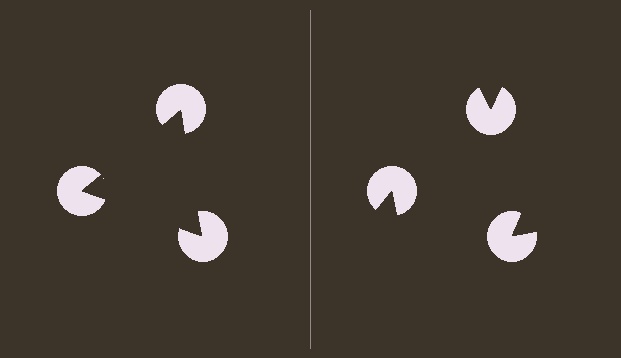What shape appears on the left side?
An illusory triangle.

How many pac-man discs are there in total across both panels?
6 — 3 on each side.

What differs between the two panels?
The pac-man discs are positioned identically on both sides; only the wedge orientations differ. On the left they align to a triangle; on the right they are misaligned.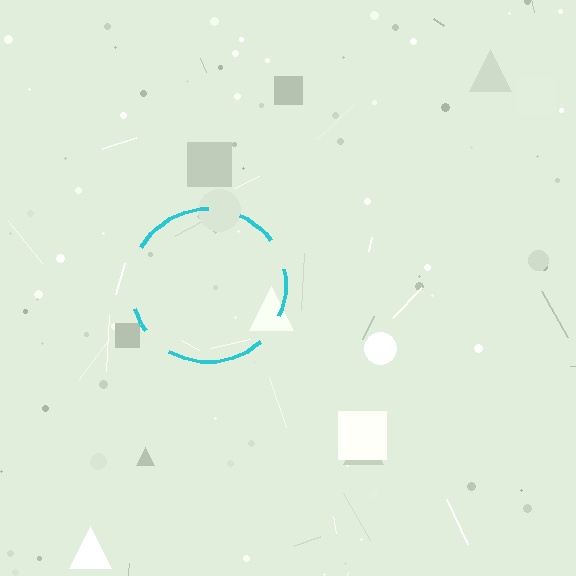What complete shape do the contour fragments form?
The contour fragments form a circle.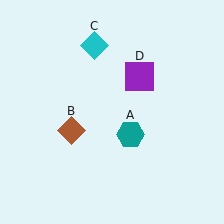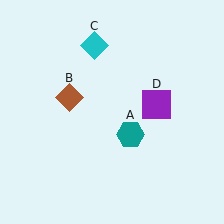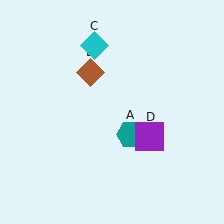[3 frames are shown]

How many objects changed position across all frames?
2 objects changed position: brown diamond (object B), purple square (object D).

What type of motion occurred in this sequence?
The brown diamond (object B), purple square (object D) rotated clockwise around the center of the scene.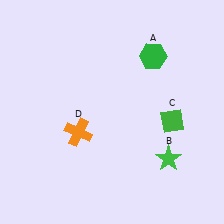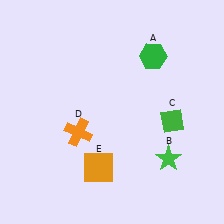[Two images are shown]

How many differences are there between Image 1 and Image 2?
There is 1 difference between the two images.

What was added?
An orange square (E) was added in Image 2.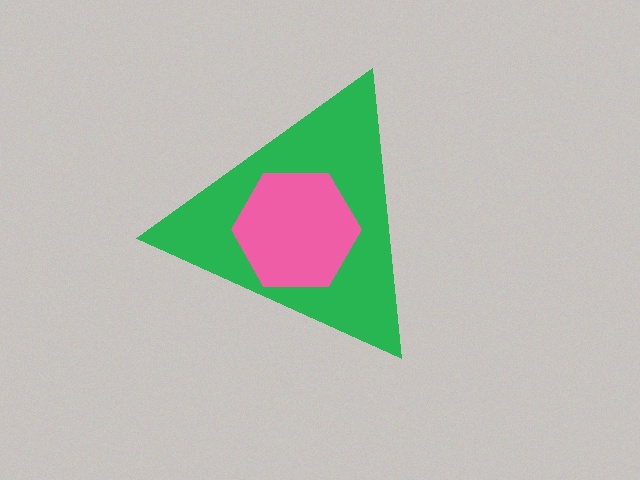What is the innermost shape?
The pink hexagon.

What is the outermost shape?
The green triangle.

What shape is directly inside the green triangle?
The pink hexagon.